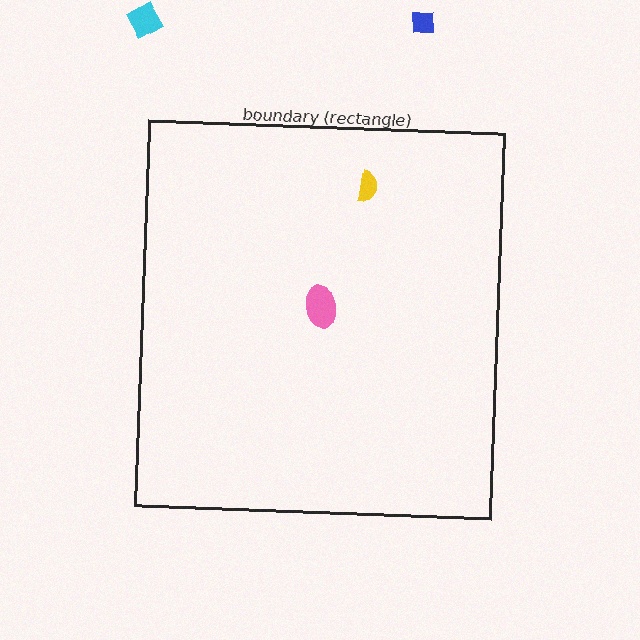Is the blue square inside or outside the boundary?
Outside.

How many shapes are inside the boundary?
2 inside, 2 outside.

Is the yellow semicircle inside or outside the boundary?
Inside.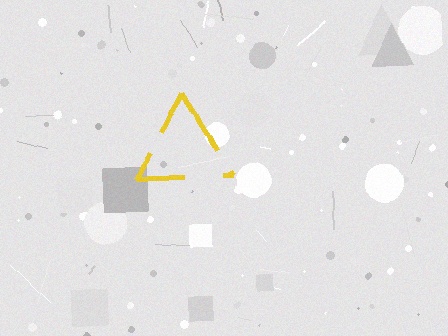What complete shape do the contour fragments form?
The contour fragments form a triangle.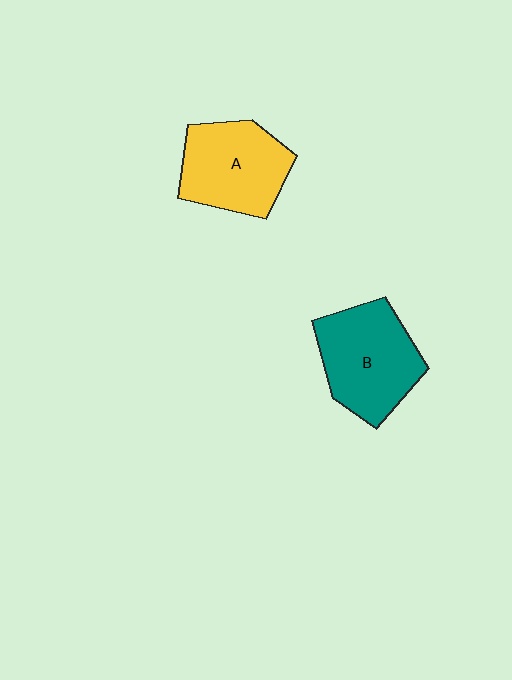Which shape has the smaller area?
Shape A (yellow).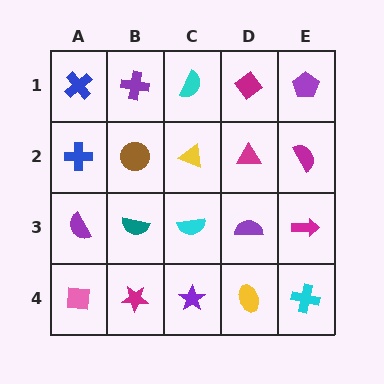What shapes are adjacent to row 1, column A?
A blue cross (row 2, column A), a purple cross (row 1, column B).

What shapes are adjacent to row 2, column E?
A purple pentagon (row 1, column E), a magenta arrow (row 3, column E), a magenta triangle (row 2, column D).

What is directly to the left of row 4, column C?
A magenta star.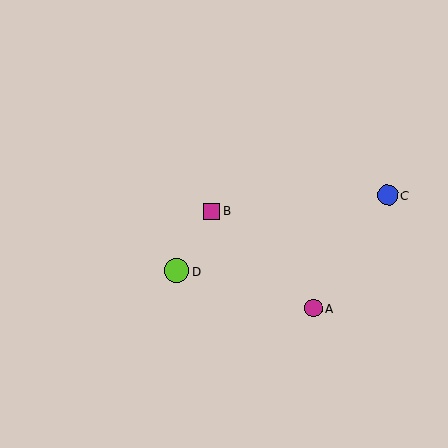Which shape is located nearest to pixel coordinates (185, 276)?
The lime circle (labeled D) at (177, 271) is nearest to that location.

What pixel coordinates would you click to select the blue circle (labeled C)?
Click at (388, 195) to select the blue circle C.